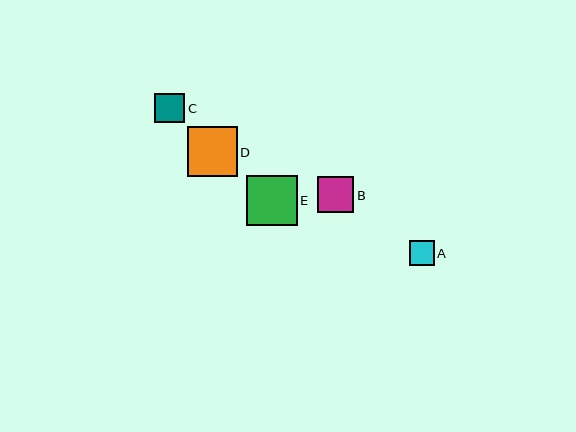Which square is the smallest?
Square A is the smallest with a size of approximately 25 pixels.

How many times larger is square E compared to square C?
Square E is approximately 1.7 times the size of square C.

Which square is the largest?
Square E is the largest with a size of approximately 50 pixels.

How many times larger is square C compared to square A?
Square C is approximately 1.2 times the size of square A.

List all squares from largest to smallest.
From largest to smallest: E, D, B, C, A.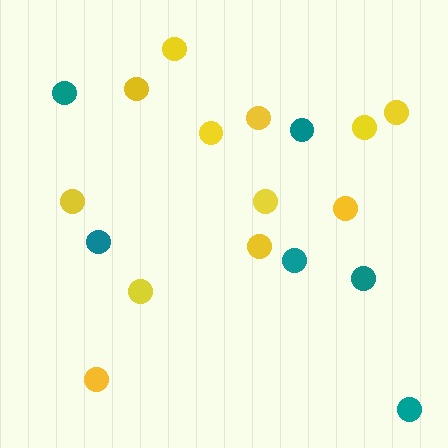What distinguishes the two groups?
There are 2 groups: one group of teal circles (6) and one group of yellow circles (12).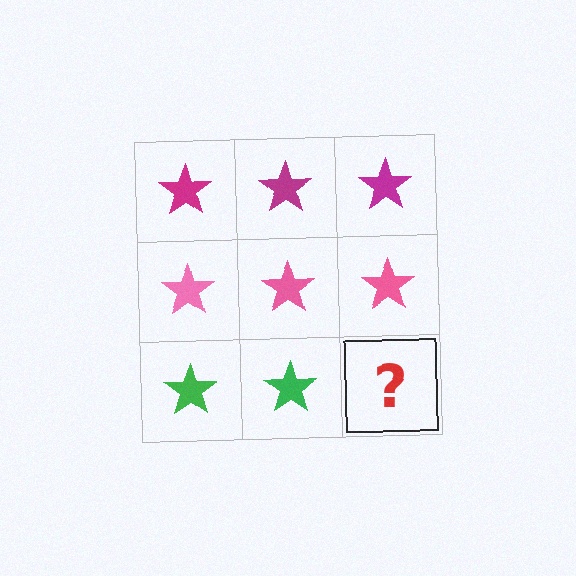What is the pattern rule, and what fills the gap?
The rule is that each row has a consistent color. The gap should be filled with a green star.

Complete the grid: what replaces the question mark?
The question mark should be replaced with a green star.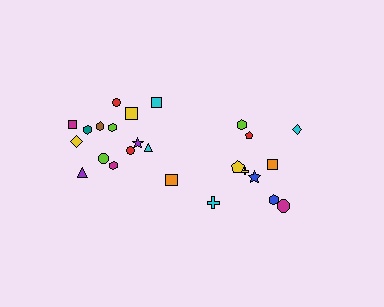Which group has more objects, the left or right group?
The left group.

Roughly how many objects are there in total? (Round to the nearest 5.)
Roughly 25 objects in total.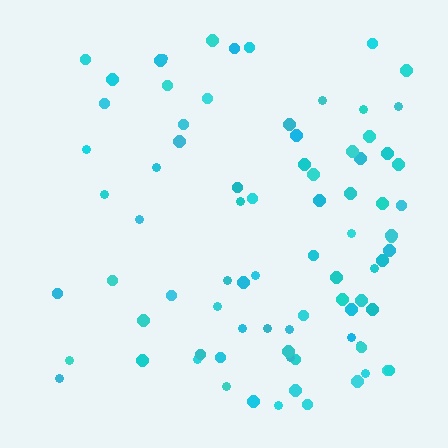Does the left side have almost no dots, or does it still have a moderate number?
Still a moderate number, just noticeably fewer than the right.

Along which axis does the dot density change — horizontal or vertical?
Horizontal.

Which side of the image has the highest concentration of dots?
The right.